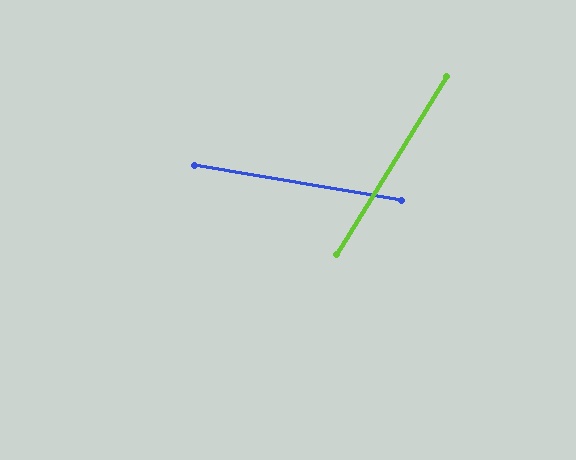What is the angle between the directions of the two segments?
Approximately 68 degrees.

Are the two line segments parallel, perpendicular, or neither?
Neither parallel nor perpendicular — they differ by about 68°.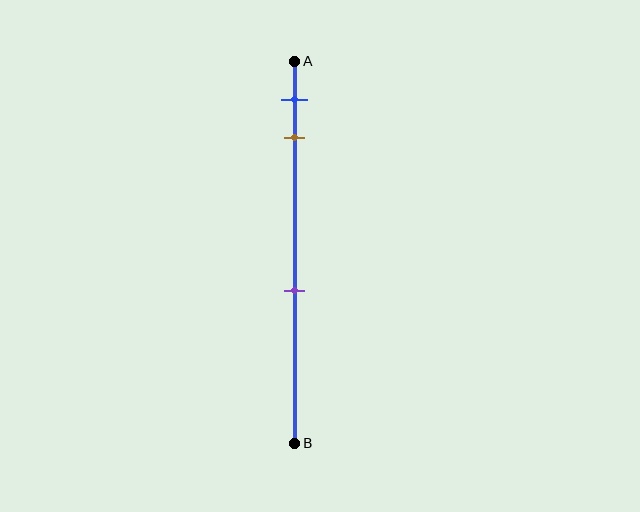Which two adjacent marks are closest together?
The blue and brown marks are the closest adjacent pair.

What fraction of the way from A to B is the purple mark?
The purple mark is approximately 60% (0.6) of the way from A to B.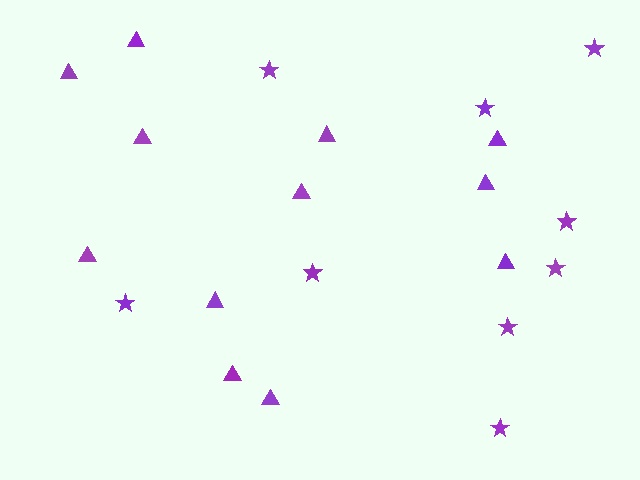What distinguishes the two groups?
There are 2 groups: one group of triangles (12) and one group of stars (9).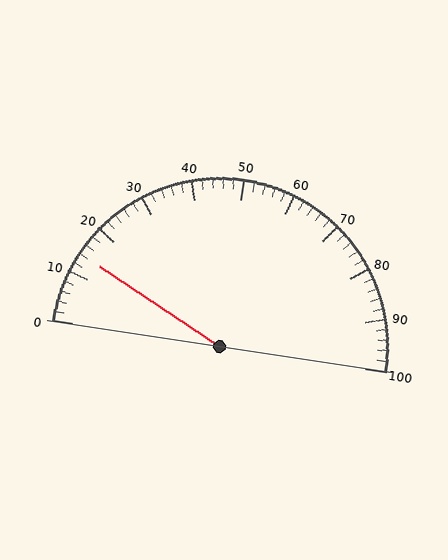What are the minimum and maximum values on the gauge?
The gauge ranges from 0 to 100.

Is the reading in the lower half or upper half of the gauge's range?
The reading is in the lower half of the range (0 to 100).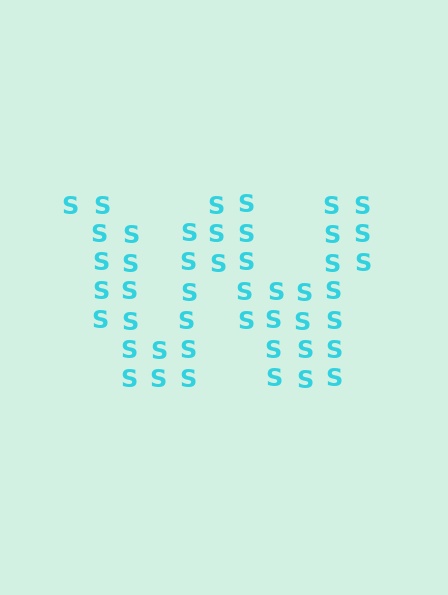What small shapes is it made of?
It is made of small letter S's.